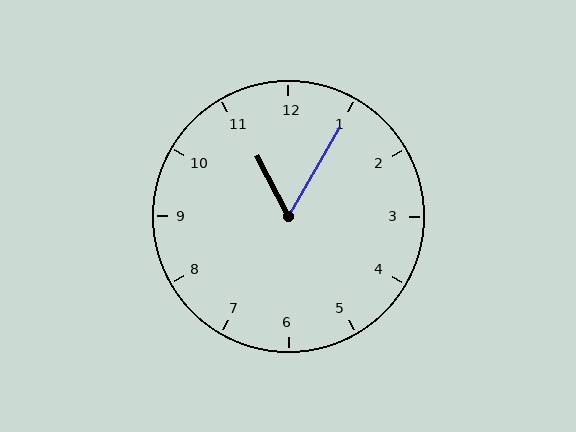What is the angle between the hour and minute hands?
Approximately 58 degrees.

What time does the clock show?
11:05.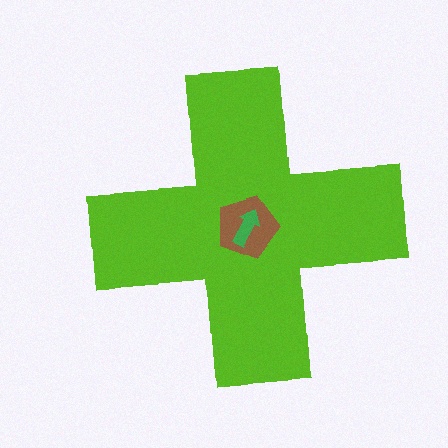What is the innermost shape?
The green arrow.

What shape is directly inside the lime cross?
The brown pentagon.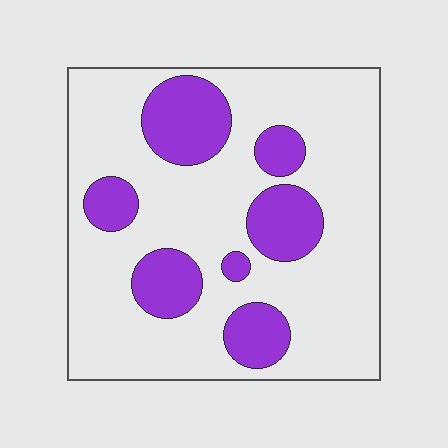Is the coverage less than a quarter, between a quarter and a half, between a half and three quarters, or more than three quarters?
Less than a quarter.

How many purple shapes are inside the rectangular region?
7.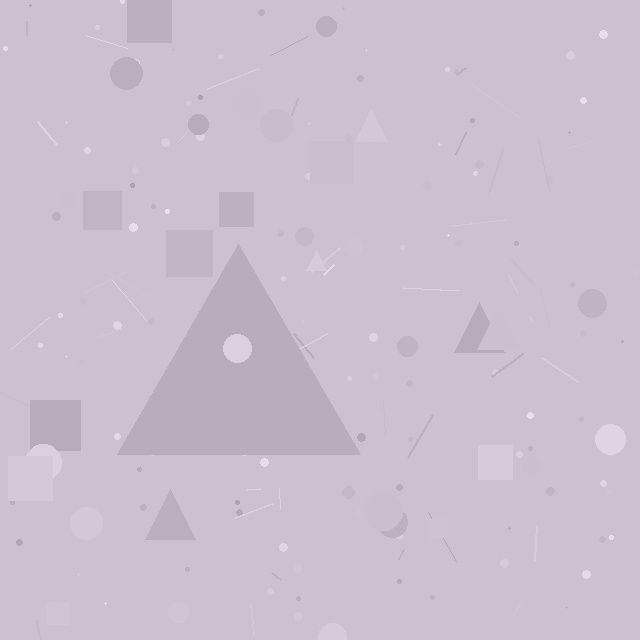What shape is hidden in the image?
A triangle is hidden in the image.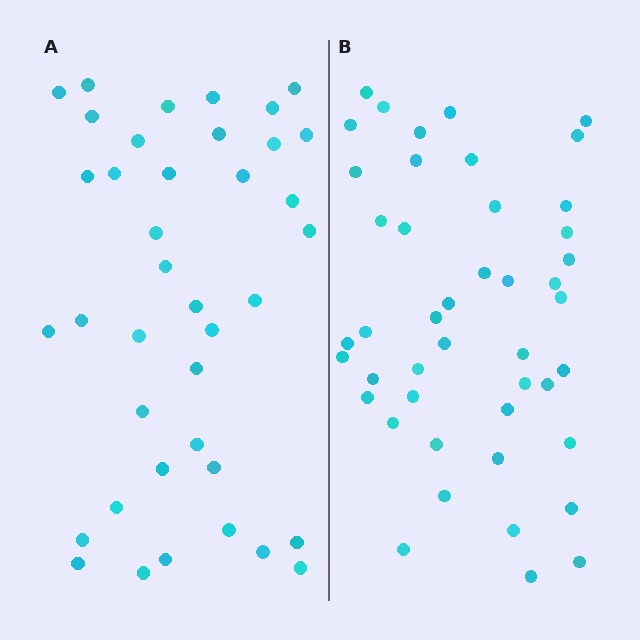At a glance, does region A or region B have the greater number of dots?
Region B (the right region) has more dots.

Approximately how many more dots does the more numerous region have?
Region B has about 6 more dots than region A.